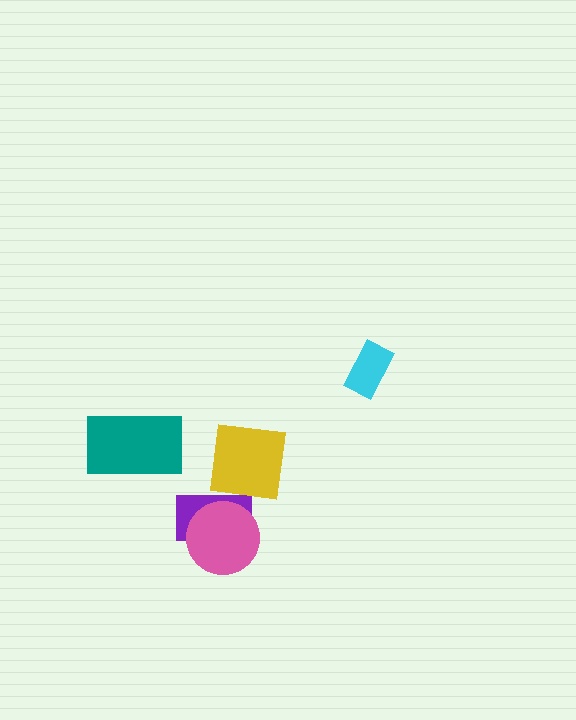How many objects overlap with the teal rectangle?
0 objects overlap with the teal rectangle.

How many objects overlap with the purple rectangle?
2 objects overlap with the purple rectangle.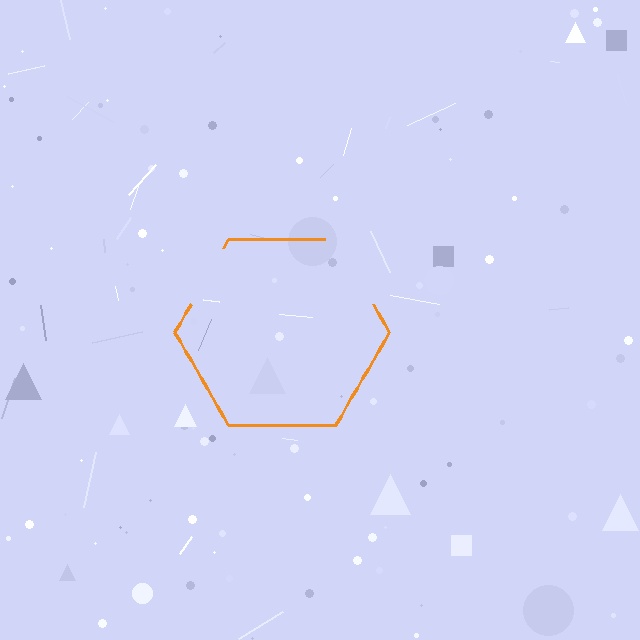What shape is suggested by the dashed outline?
The dashed outline suggests a hexagon.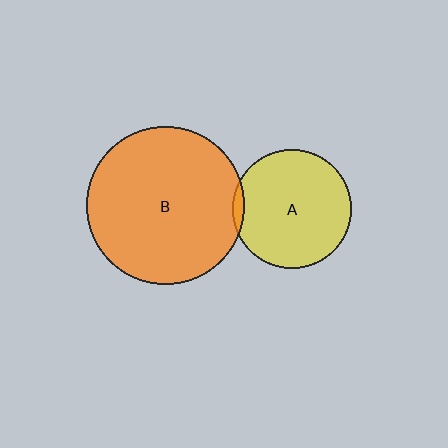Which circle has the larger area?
Circle B (orange).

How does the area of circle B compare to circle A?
Approximately 1.8 times.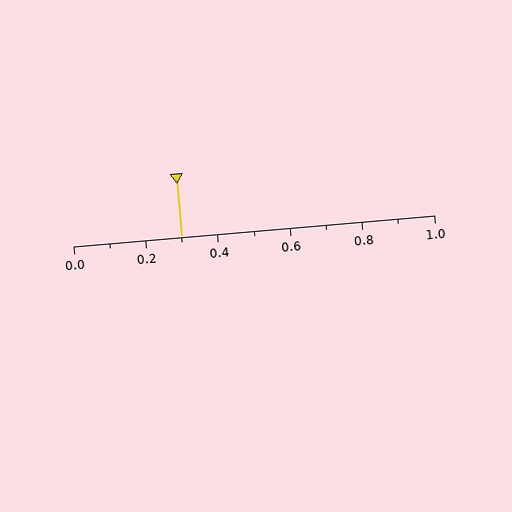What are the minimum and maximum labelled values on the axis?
The axis runs from 0.0 to 1.0.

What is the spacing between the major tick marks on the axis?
The major ticks are spaced 0.2 apart.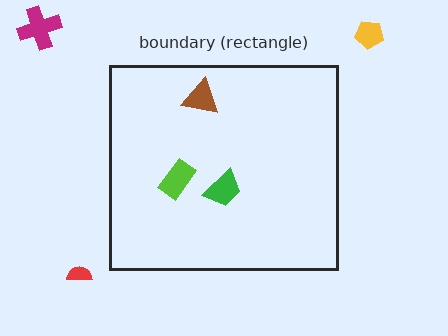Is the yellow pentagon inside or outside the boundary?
Outside.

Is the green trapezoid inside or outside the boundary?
Inside.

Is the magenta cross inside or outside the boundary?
Outside.